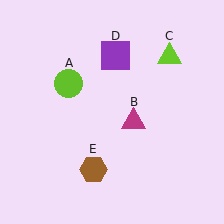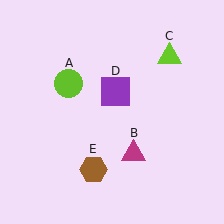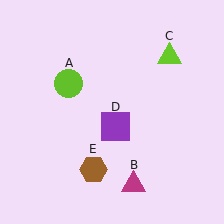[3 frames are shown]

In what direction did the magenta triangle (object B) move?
The magenta triangle (object B) moved down.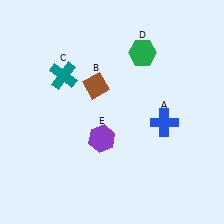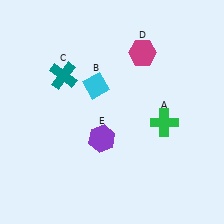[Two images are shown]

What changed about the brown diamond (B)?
In Image 1, B is brown. In Image 2, it changed to cyan.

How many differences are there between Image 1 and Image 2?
There are 3 differences between the two images.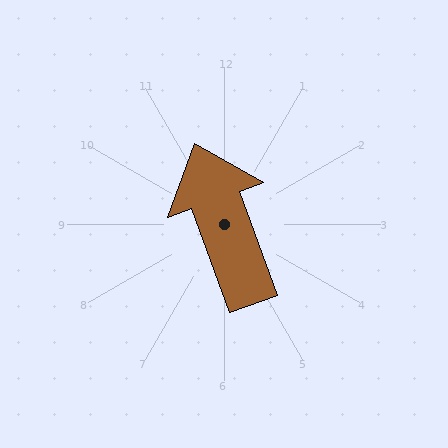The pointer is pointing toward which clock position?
Roughly 11 o'clock.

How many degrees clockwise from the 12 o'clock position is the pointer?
Approximately 340 degrees.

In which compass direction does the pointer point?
North.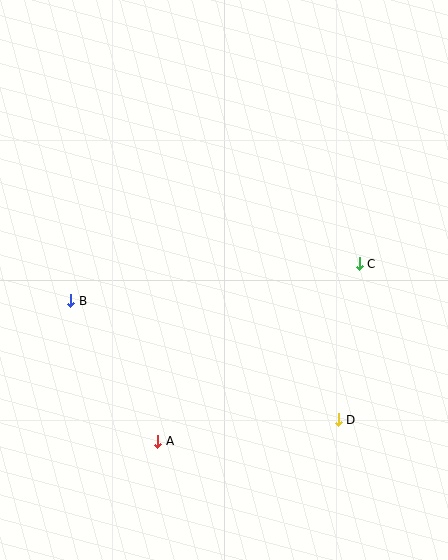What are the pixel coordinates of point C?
Point C is at (359, 264).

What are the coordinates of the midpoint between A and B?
The midpoint between A and B is at (114, 371).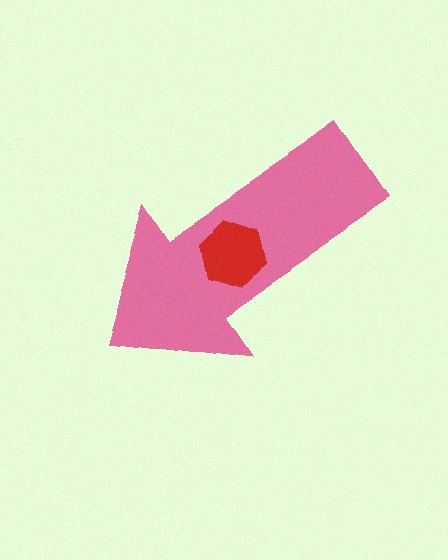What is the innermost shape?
The red hexagon.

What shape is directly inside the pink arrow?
The red hexagon.